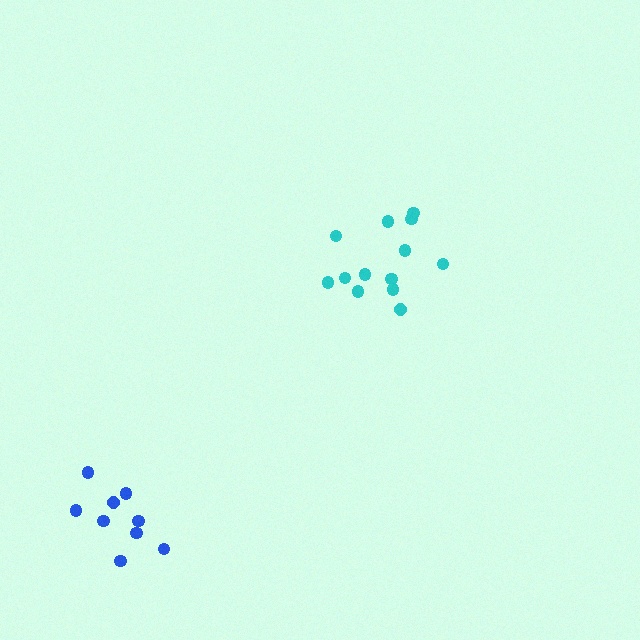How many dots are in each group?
Group 1: 13 dots, Group 2: 9 dots (22 total).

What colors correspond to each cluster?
The clusters are colored: cyan, blue.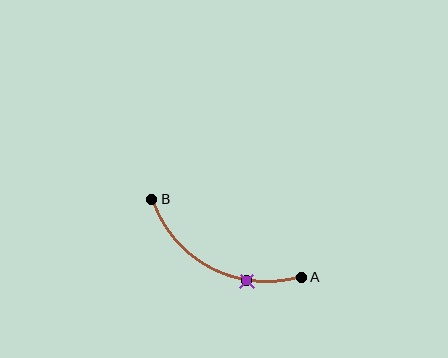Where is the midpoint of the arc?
The arc midpoint is the point on the curve farthest from the straight line joining A and B. It sits below that line.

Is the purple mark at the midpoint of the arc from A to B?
No. The purple mark lies on the arc but is closer to endpoint A. The arc midpoint would be at the point on the curve equidistant along the arc from both A and B.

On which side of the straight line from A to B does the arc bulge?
The arc bulges below the straight line connecting A and B.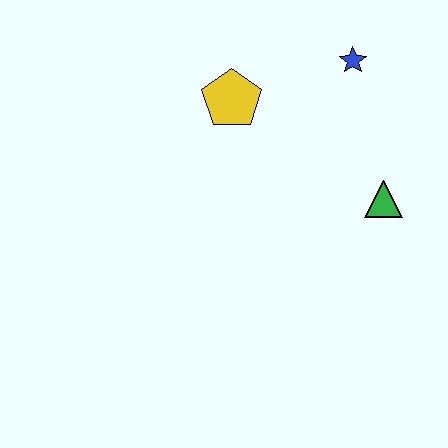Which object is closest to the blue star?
The yellow pentagon is closest to the blue star.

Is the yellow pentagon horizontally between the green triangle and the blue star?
No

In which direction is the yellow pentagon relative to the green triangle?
The yellow pentagon is to the left of the green triangle.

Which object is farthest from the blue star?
The green triangle is farthest from the blue star.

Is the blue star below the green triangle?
No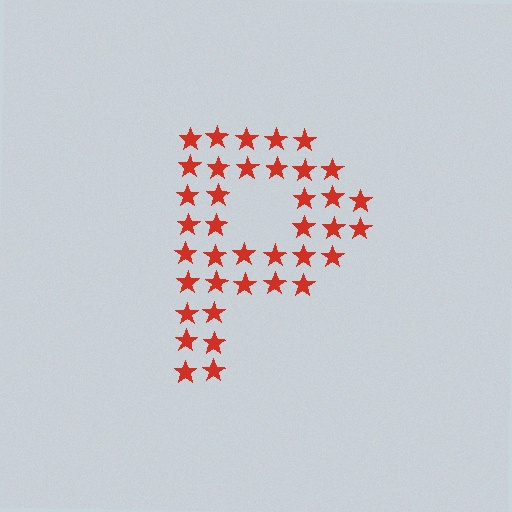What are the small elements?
The small elements are stars.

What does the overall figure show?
The overall figure shows the letter P.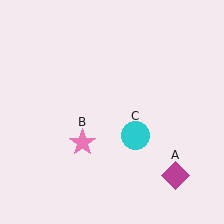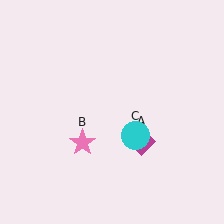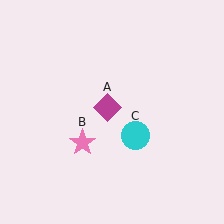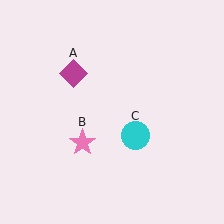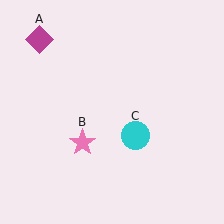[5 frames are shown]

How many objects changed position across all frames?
1 object changed position: magenta diamond (object A).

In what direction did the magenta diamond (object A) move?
The magenta diamond (object A) moved up and to the left.